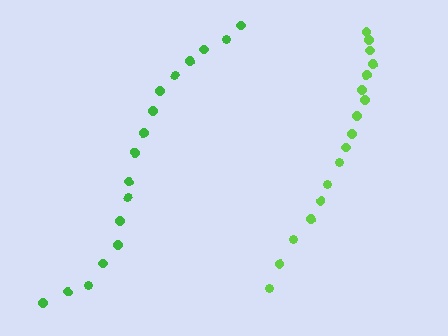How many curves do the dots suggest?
There are 2 distinct paths.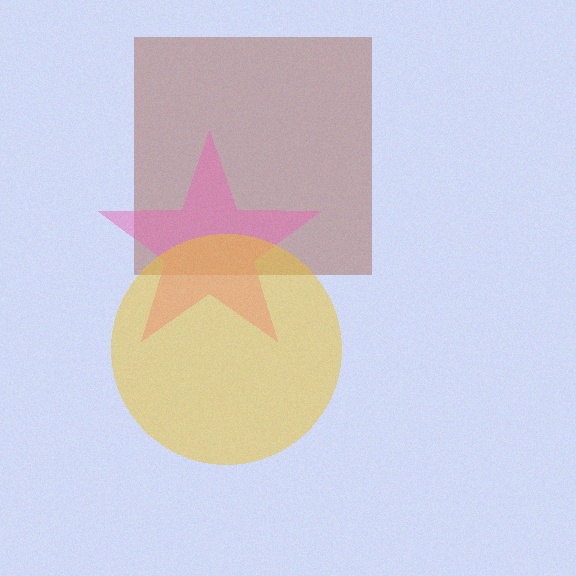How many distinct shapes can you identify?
There are 3 distinct shapes: a brown square, a pink star, a yellow circle.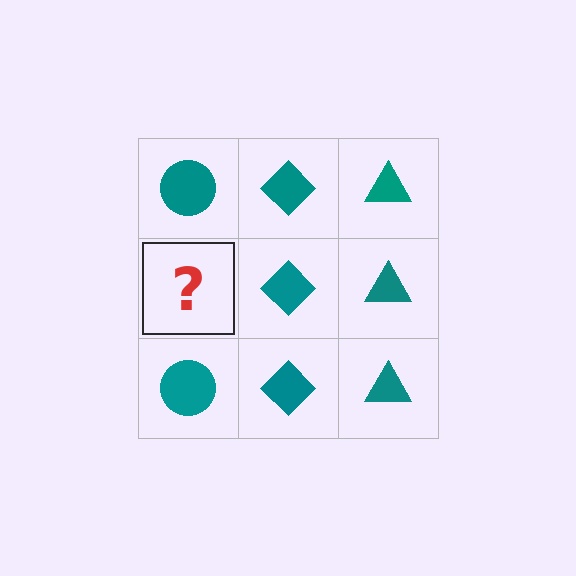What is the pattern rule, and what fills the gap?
The rule is that each column has a consistent shape. The gap should be filled with a teal circle.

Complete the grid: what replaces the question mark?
The question mark should be replaced with a teal circle.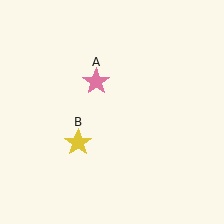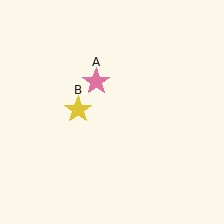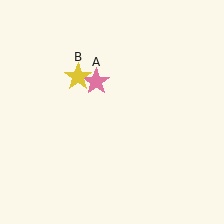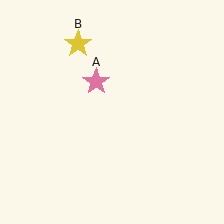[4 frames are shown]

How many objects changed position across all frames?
1 object changed position: yellow star (object B).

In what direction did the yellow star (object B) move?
The yellow star (object B) moved up.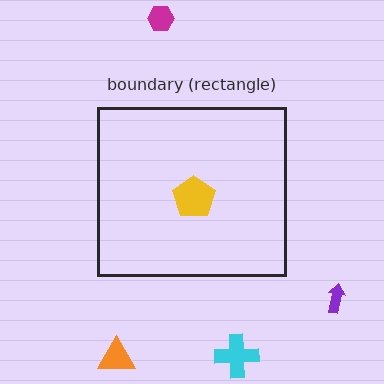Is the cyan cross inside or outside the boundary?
Outside.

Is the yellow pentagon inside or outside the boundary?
Inside.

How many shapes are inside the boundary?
1 inside, 4 outside.